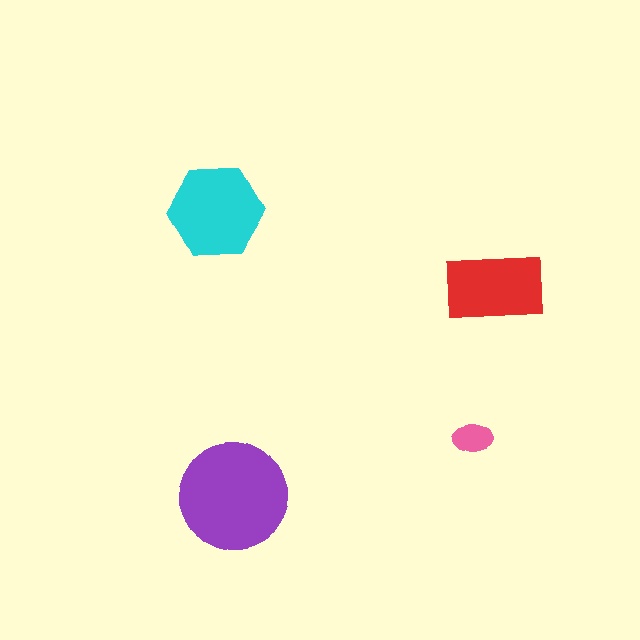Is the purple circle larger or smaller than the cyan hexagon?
Larger.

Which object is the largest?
The purple circle.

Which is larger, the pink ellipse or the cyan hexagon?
The cyan hexagon.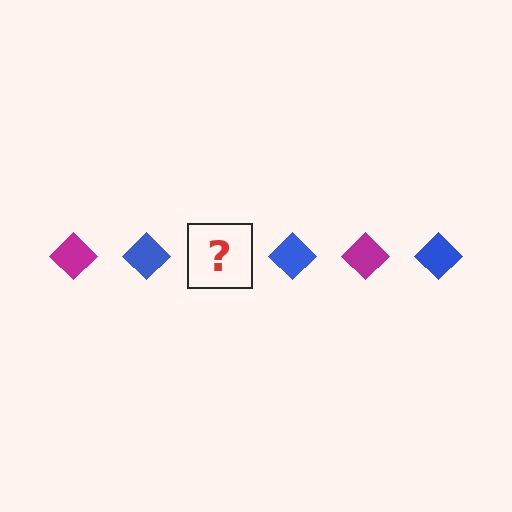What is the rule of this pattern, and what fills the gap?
The rule is that the pattern cycles through magenta, blue diamonds. The gap should be filled with a magenta diamond.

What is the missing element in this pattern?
The missing element is a magenta diamond.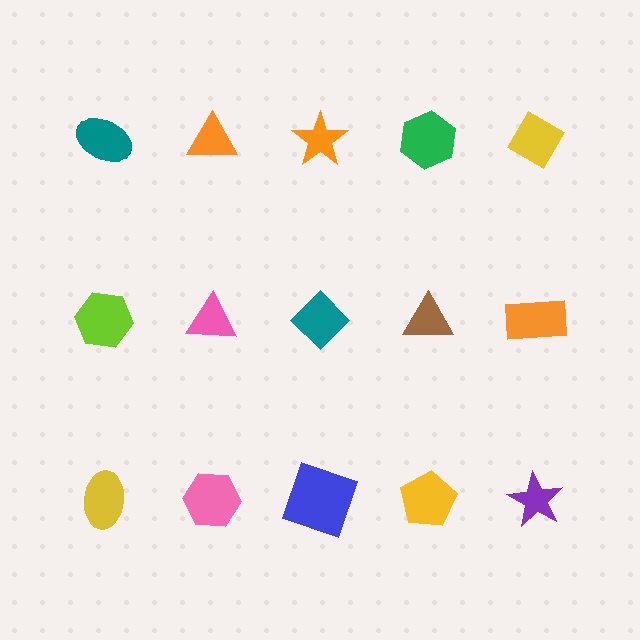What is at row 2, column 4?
A brown triangle.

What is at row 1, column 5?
A yellow diamond.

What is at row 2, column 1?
A lime hexagon.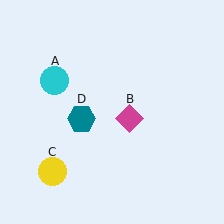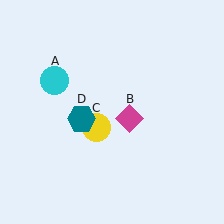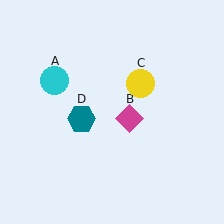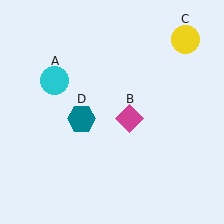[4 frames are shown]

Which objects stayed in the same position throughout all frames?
Cyan circle (object A) and magenta diamond (object B) and teal hexagon (object D) remained stationary.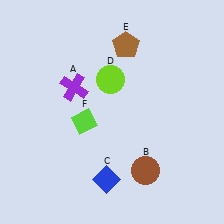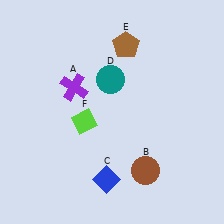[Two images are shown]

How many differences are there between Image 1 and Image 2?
There is 1 difference between the two images.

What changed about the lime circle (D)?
In Image 1, D is lime. In Image 2, it changed to teal.